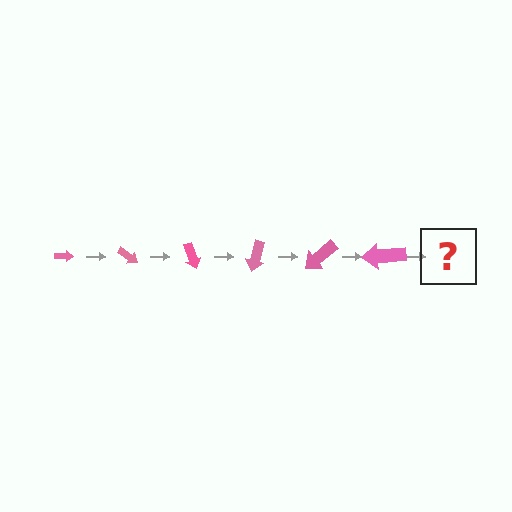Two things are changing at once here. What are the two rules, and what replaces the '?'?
The two rules are that the arrow grows larger each step and it rotates 35 degrees each step. The '?' should be an arrow, larger than the previous one and rotated 210 degrees from the start.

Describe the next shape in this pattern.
It should be an arrow, larger than the previous one and rotated 210 degrees from the start.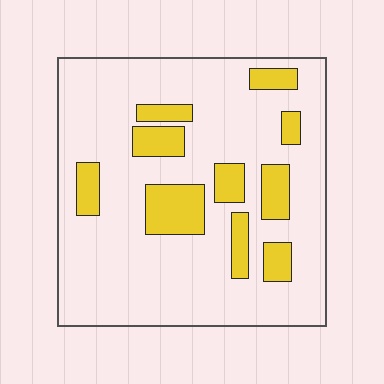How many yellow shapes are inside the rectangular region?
10.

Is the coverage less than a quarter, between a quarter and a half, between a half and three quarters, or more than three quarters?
Less than a quarter.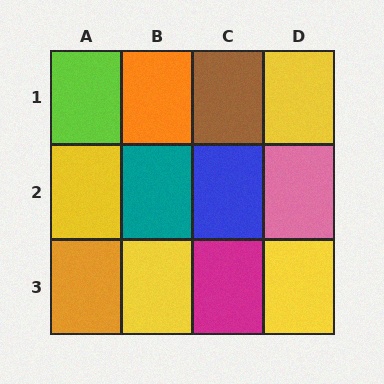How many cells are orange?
2 cells are orange.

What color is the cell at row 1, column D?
Yellow.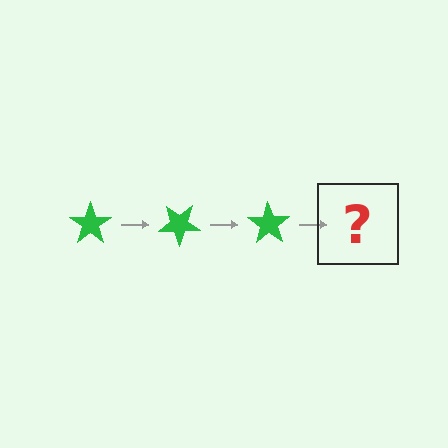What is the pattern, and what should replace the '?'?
The pattern is that the star rotates 35 degrees each step. The '?' should be a green star rotated 105 degrees.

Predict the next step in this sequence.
The next step is a green star rotated 105 degrees.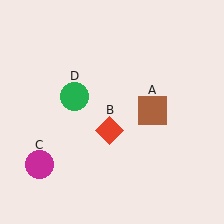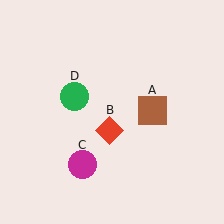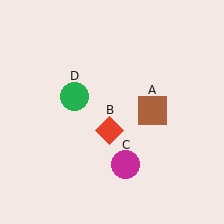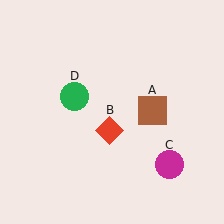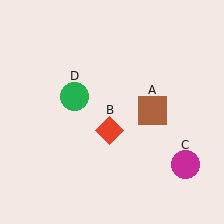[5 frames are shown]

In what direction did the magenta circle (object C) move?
The magenta circle (object C) moved right.